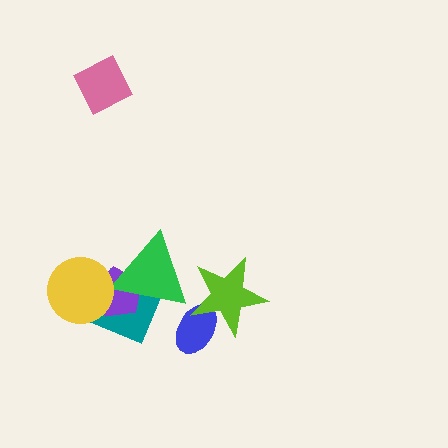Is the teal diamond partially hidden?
Yes, it is partially covered by another shape.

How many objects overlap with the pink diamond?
0 objects overlap with the pink diamond.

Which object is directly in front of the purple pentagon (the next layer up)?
The green triangle is directly in front of the purple pentagon.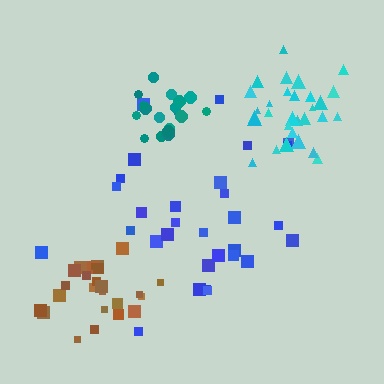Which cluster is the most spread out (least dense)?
Blue.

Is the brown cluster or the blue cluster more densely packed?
Brown.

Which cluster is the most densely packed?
Cyan.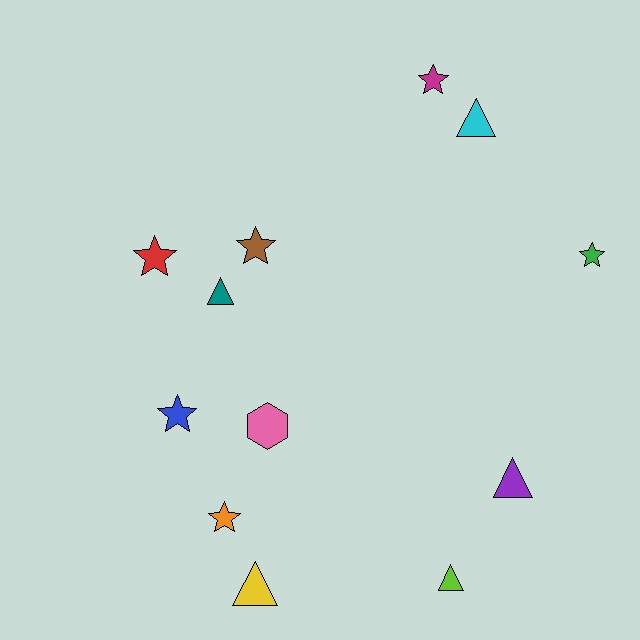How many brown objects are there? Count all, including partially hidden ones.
There is 1 brown object.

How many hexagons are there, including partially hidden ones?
There is 1 hexagon.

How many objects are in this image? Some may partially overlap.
There are 12 objects.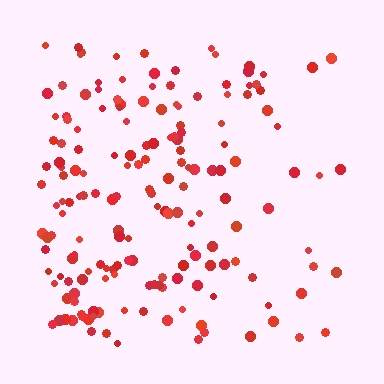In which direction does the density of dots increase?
From right to left, with the left side densest.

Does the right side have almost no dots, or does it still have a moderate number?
Still a moderate number, just noticeably fewer than the left.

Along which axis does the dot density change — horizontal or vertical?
Horizontal.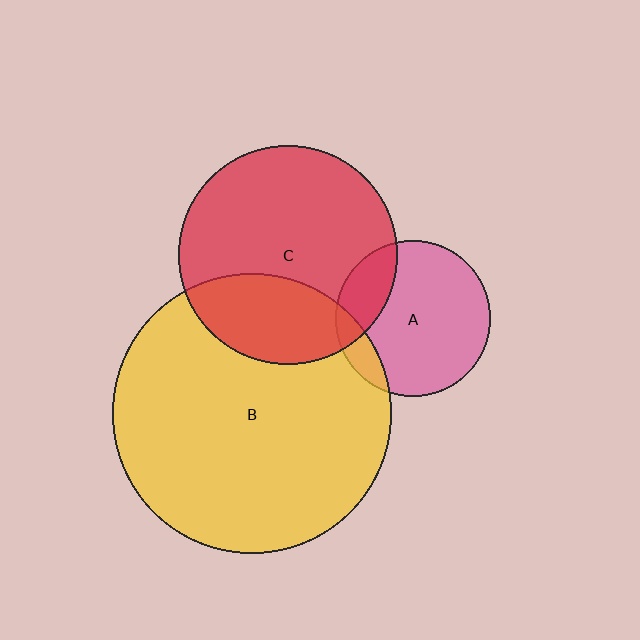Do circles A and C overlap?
Yes.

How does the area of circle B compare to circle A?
Approximately 3.2 times.